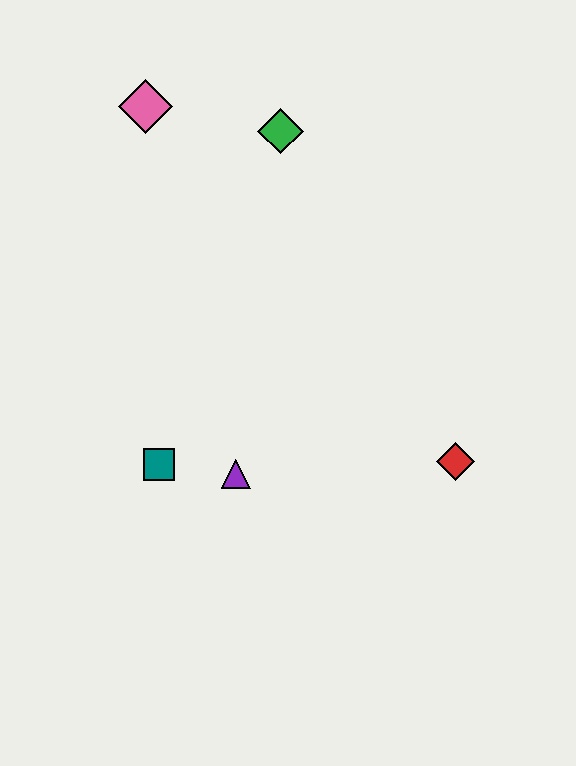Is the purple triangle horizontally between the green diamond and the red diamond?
No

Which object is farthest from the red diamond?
The pink diamond is farthest from the red diamond.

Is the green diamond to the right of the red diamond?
No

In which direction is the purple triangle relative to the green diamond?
The purple triangle is below the green diamond.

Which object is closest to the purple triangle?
The teal square is closest to the purple triangle.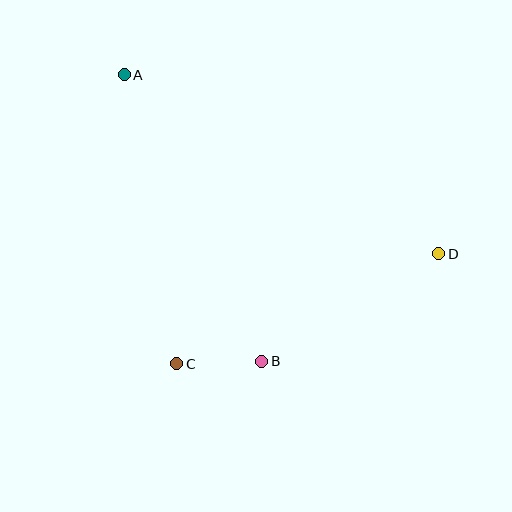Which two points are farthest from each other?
Points A and D are farthest from each other.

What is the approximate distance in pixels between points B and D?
The distance between B and D is approximately 207 pixels.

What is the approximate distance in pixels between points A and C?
The distance between A and C is approximately 294 pixels.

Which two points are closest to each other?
Points B and C are closest to each other.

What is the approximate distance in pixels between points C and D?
The distance between C and D is approximately 284 pixels.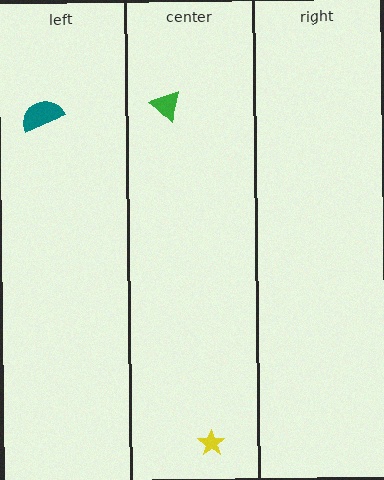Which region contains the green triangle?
The center region.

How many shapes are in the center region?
2.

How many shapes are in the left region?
1.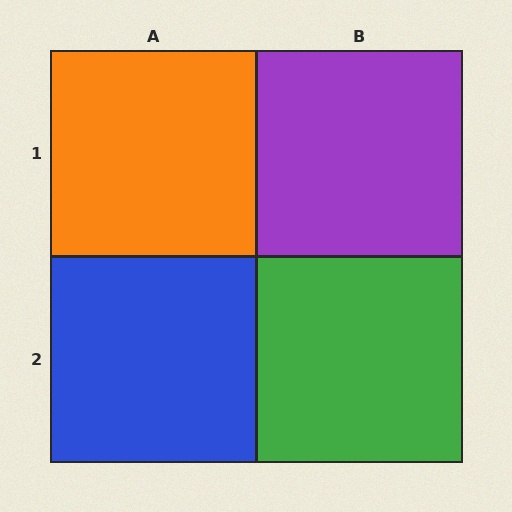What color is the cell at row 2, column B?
Green.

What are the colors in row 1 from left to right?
Orange, purple.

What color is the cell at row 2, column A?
Blue.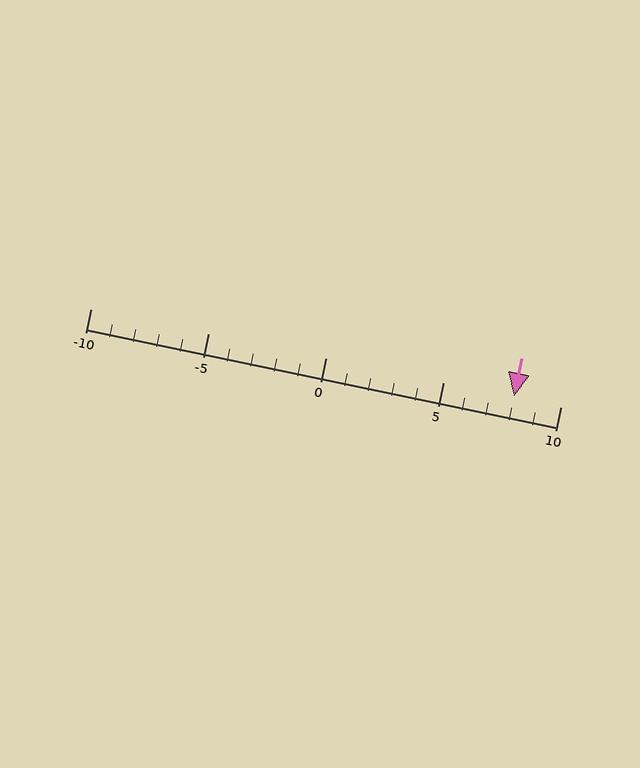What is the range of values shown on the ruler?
The ruler shows values from -10 to 10.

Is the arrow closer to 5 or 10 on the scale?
The arrow is closer to 10.